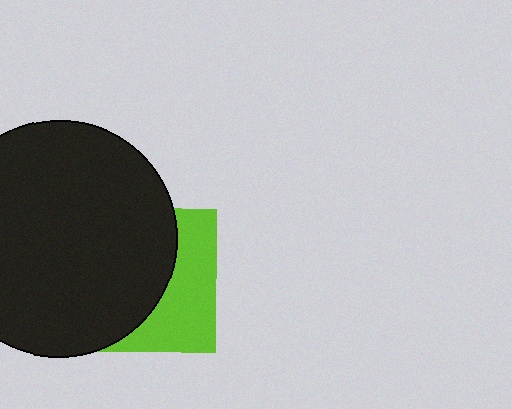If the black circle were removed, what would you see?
You would see the complete lime square.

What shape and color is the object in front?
The object in front is a black circle.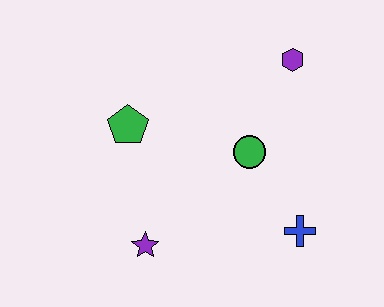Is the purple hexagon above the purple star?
Yes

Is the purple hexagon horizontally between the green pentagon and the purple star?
No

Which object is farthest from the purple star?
The purple hexagon is farthest from the purple star.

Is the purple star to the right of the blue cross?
No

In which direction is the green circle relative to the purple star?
The green circle is to the right of the purple star.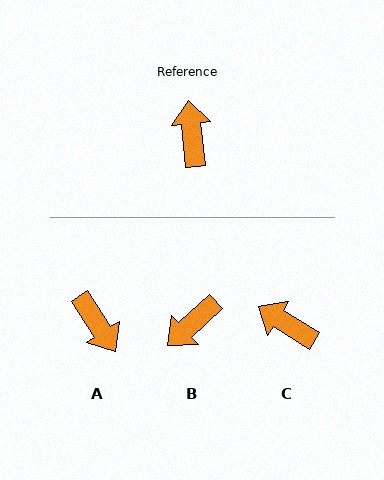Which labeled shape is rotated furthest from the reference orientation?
A, about 153 degrees away.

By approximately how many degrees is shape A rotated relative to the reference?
Approximately 153 degrees clockwise.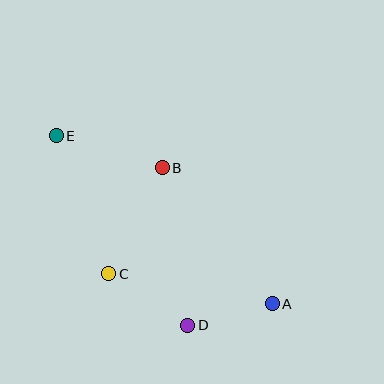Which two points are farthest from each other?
Points A and E are farthest from each other.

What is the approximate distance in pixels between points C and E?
The distance between C and E is approximately 148 pixels.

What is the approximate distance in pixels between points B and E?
The distance between B and E is approximately 111 pixels.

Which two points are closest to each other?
Points A and D are closest to each other.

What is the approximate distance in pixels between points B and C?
The distance between B and C is approximately 119 pixels.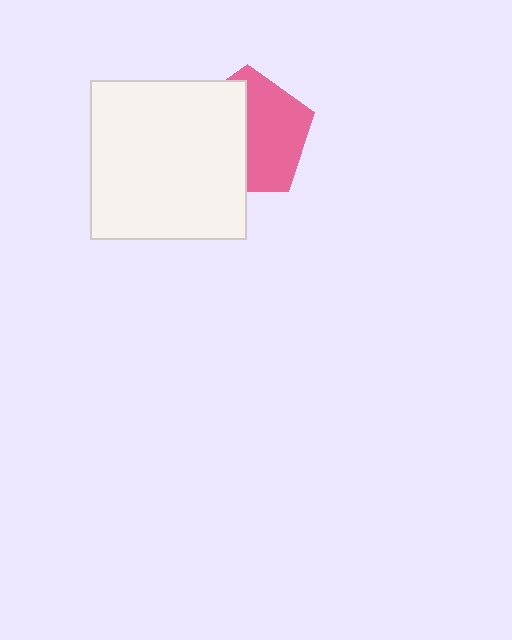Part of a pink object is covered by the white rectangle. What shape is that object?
It is a pentagon.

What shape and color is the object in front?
The object in front is a white rectangle.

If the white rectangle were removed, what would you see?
You would see the complete pink pentagon.